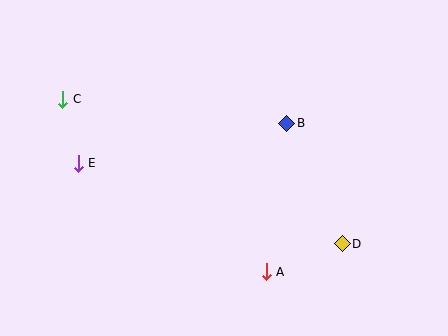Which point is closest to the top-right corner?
Point B is closest to the top-right corner.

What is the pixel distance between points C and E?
The distance between C and E is 66 pixels.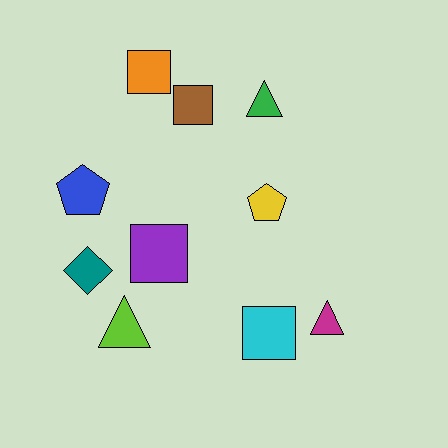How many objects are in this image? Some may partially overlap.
There are 10 objects.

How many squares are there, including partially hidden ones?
There are 4 squares.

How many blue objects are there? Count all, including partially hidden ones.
There is 1 blue object.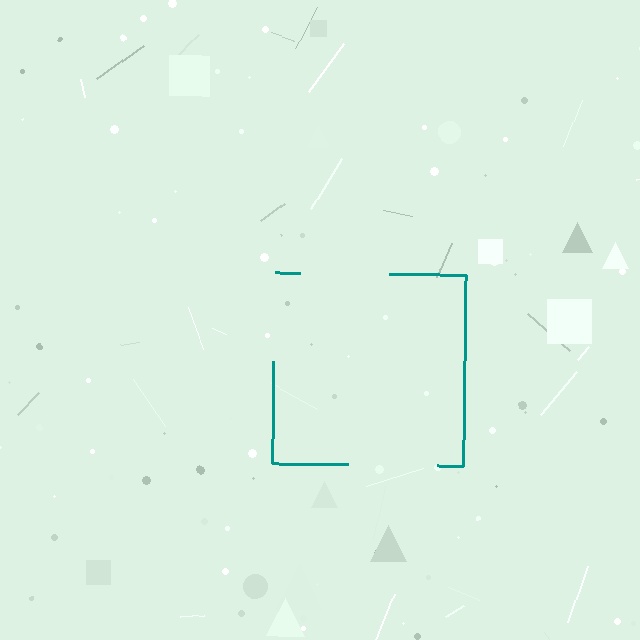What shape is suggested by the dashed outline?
The dashed outline suggests a square.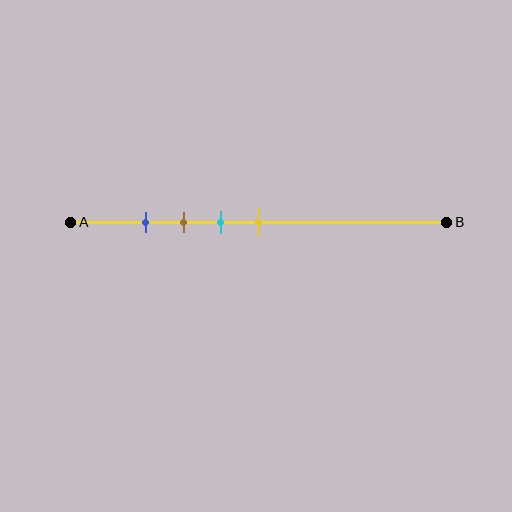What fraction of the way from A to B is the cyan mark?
The cyan mark is approximately 40% (0.4) of the way from A to B.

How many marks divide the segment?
There are 4 marks dividing the segment.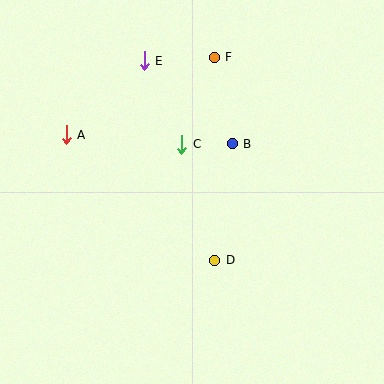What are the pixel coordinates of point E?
Point E is at (144, 61).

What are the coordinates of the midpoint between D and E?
The midpoint between D and E is at (179, 160).